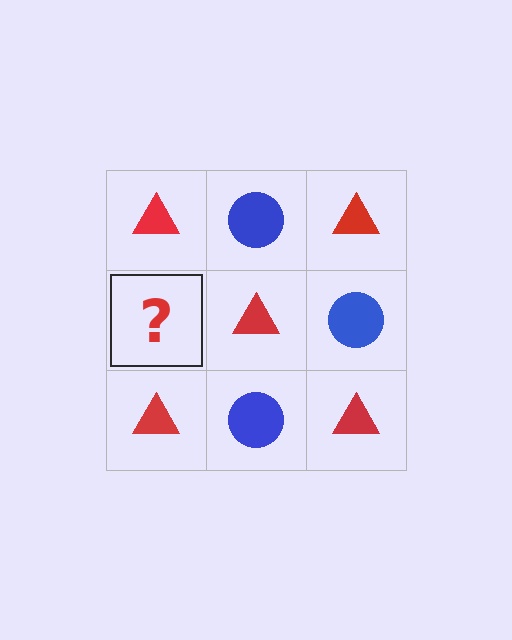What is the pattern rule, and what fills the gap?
The rule is that it alternates red triangle and blue circle in a checkerboard pattern. The gap should be filled with a blue circle.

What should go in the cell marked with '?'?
The missing cell should contain a blue circle.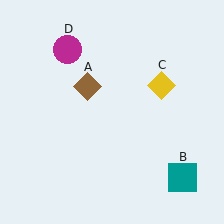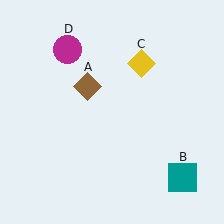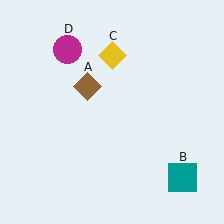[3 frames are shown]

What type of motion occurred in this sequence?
The yellow diamond (object C) rotated counterclockwise around the center of the scene.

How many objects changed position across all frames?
1 object changed position: yellow diamond (object C).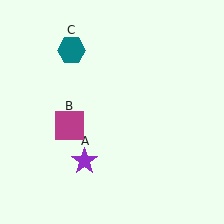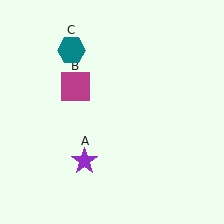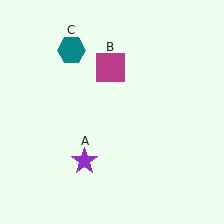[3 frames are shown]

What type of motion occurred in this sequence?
The magenta square (object B) rotated clockwise around the center of the scene.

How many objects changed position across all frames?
1 object changed position: magenta square (object B).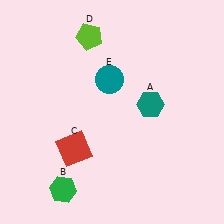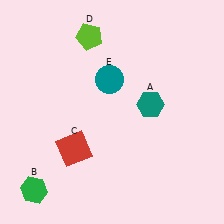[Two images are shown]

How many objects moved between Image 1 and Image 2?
1 object moved between the two images.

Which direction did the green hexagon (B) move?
The green hexagon (B) moved left.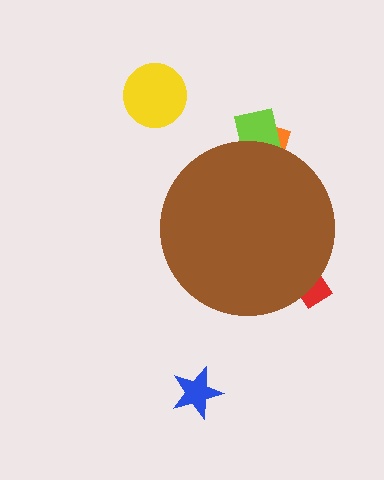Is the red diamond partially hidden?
Yes, the red diamond is partially hidden behind the brown circle.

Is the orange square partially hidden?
Yes, the orange square is partially hidden behind the brown circle.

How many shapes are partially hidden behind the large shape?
3 shapes are partially hidden.